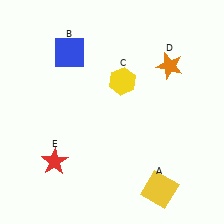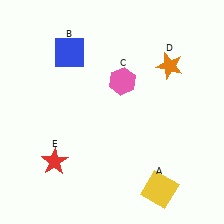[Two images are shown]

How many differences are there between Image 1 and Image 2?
There is 1 difference between the two images.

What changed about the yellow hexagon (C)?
In Image 1, C is yellow. In Image 2, it changed to pink.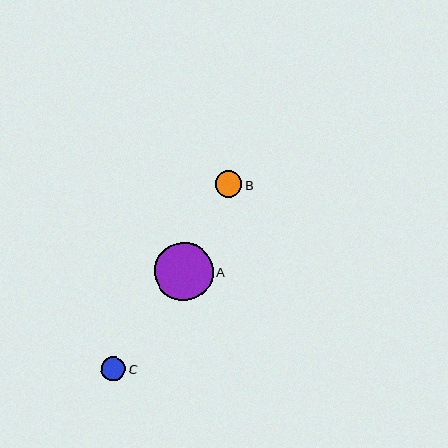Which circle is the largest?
Circle A is the largest with a size of approximately 59 pixels.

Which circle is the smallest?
Circle C is the smallest with a size of approximately 24 pixels.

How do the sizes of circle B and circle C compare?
Circle B and circle C are approximately the same size.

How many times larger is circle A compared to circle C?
Circle A is approximately 2.4 times the size of circle C.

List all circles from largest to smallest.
From largest to smallest: A, B, C.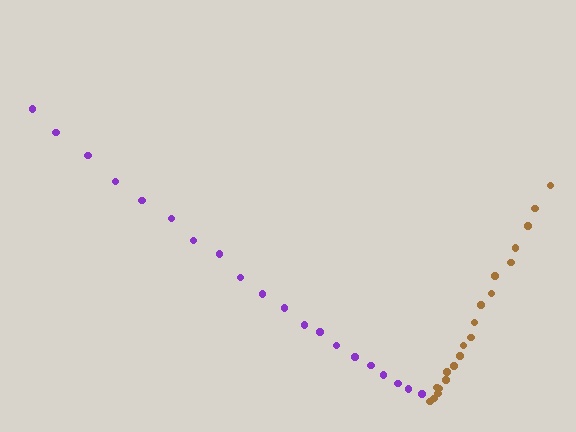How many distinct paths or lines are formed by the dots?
There are 2 distinct paths.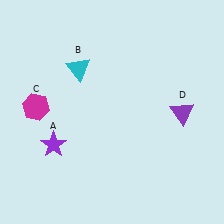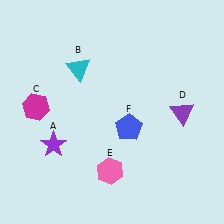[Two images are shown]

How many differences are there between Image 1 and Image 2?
There are 2 differences between the two images.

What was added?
A pink hexagon (E), a blue pentagon (F) were added in Image 2.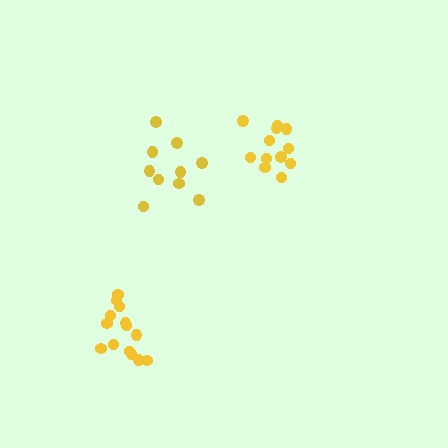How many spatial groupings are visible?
There are 3 spatial groupings.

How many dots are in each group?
Group 1: 12 dots, Group 2: 10 dots, Group 3: 14 dots (36 total).